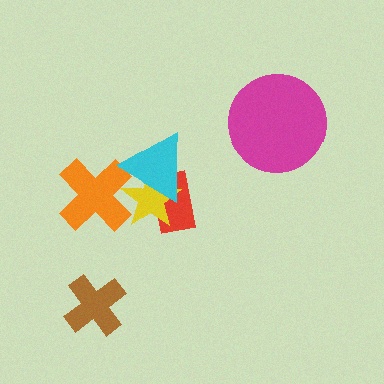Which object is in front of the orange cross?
The cyan triangle is in front of the orange cross.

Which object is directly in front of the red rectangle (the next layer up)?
The yellow star is directly in front of the red rectangle.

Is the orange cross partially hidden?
Yes, it is partially covered by another shape.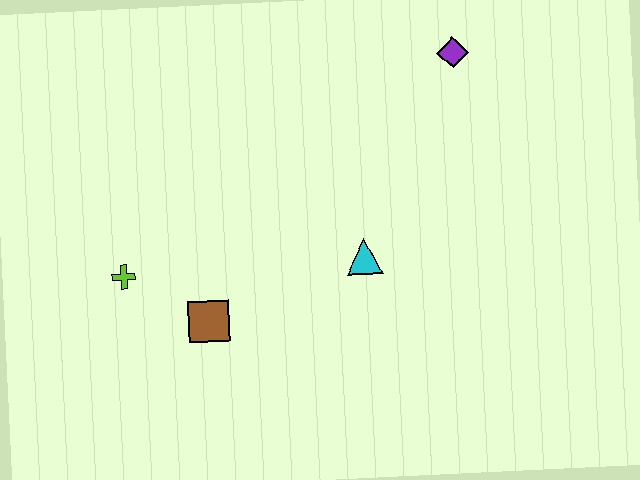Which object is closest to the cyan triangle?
The brown square is closest to the cyan triangle.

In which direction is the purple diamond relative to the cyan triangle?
The purple diamond is above the cyan triangle.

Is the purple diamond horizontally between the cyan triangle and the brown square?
No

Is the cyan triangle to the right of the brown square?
Yes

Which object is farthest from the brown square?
The purple diamond is farthest from the brown square.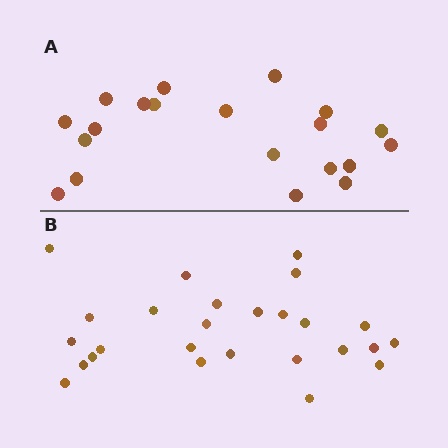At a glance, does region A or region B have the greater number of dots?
Region B (the bottom region) has more dots.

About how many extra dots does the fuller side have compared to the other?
Region B has about 6 more dots than region A.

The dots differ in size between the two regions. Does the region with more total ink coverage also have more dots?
No. Region A has more total ink coverage because its dots are larger, but region B actually contains more individual dots. Total area can be misleading — the number of items is what matters here.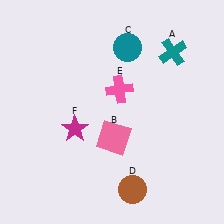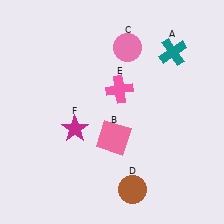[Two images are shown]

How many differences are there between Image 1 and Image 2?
There is 1 difference between the two images.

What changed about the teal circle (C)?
In Image 1, C is teal. In Image 2, it changed to pink.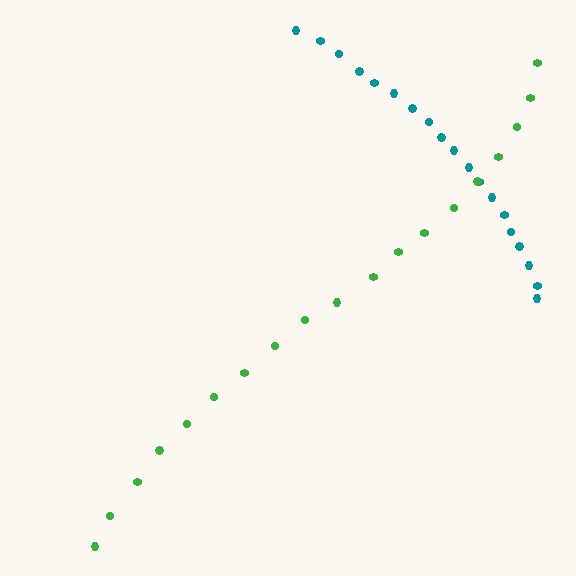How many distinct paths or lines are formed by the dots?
There are 2 distinct paths.